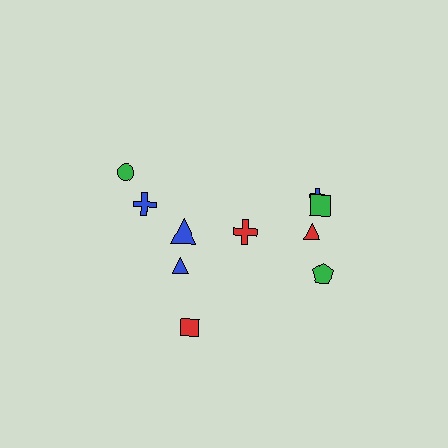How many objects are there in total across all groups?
There are 10 objects.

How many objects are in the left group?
There are 6 objects.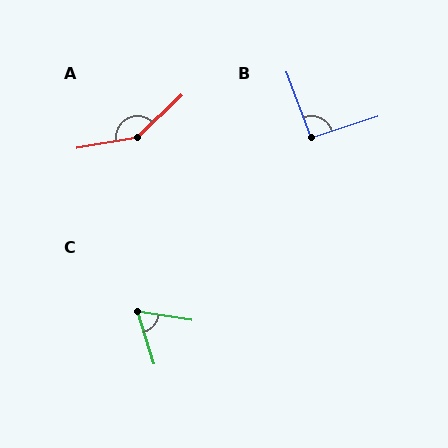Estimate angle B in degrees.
Approximately 92 degrees.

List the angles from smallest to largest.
C (63°), B (92°), A (146°).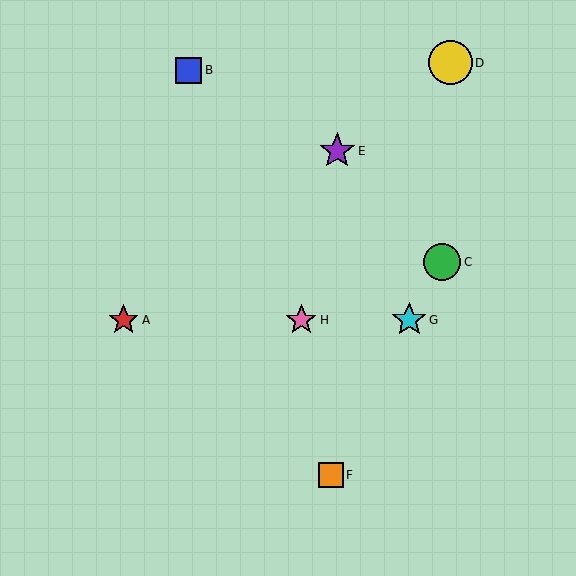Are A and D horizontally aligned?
No, A is at y≈320 and D is at y≈63.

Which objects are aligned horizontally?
Objects A, G, H are aligned horizontally.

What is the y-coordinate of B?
Object B is at y≈70.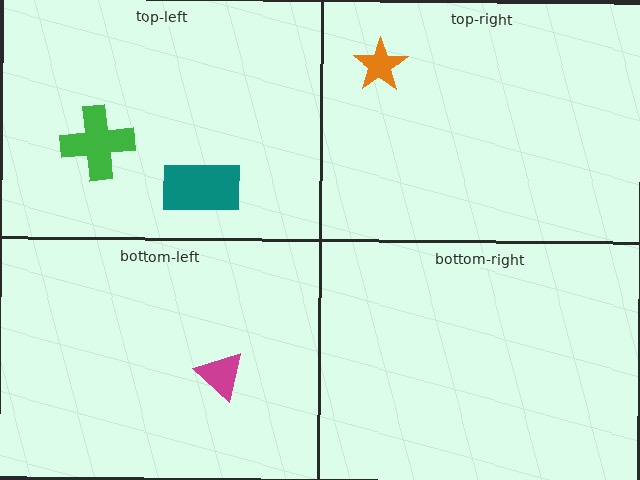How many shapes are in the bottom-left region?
1.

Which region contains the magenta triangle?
The bottom-left region.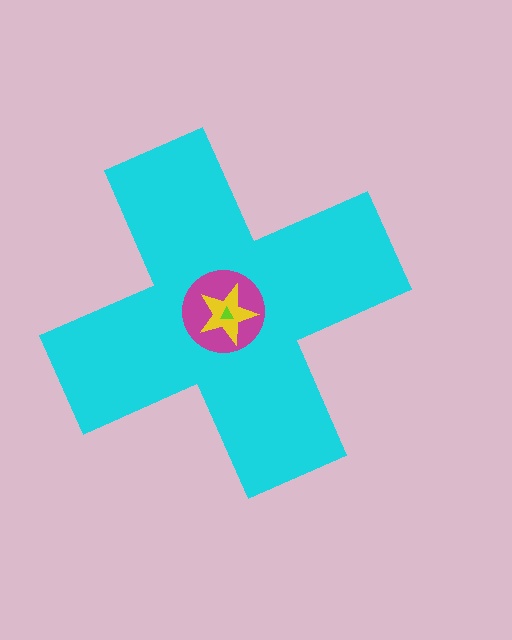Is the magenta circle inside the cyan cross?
Yes.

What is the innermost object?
The lime triangle.